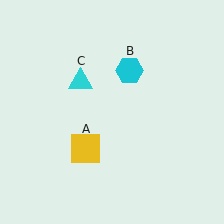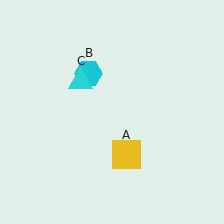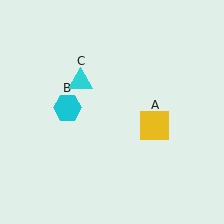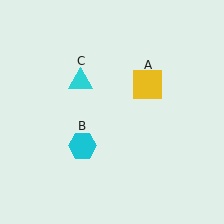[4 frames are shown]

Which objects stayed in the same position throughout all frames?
Cyan triangle (object C) remained stationary.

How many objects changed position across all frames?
2 objects changed position: yellow square (object A), cyan hexagon (object B).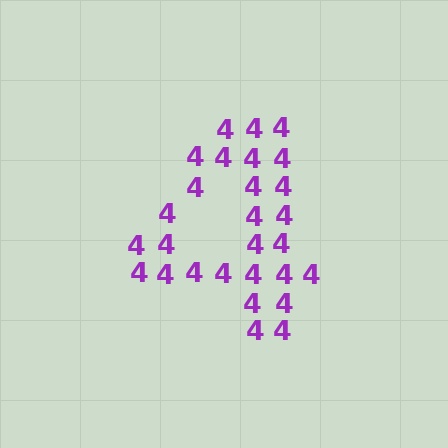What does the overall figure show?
The overall figure shows the digit 4.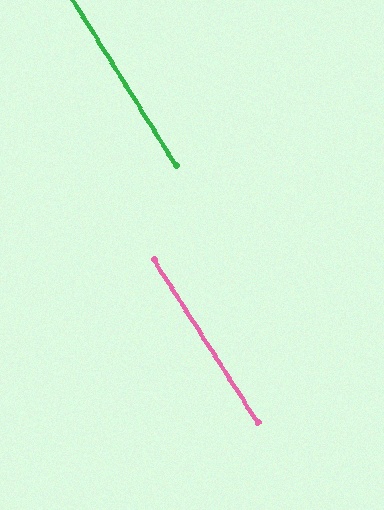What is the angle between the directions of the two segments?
Approximately 1 degree.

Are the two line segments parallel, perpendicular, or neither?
Parallel — their directions differ by only 1.0°.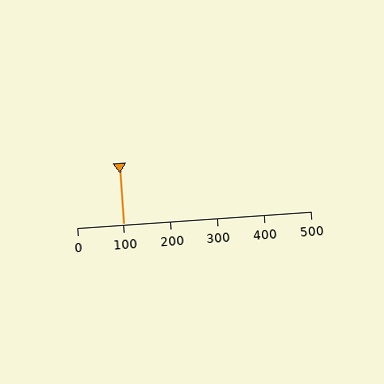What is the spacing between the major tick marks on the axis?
The major ticks are spaced 100 apart.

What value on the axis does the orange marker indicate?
The marker indicates approximately 100.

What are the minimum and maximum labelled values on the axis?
The axis runs from 0 to 500.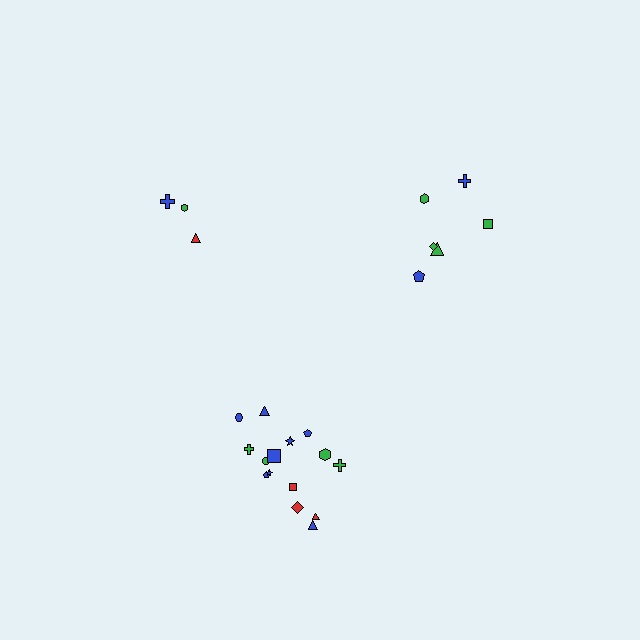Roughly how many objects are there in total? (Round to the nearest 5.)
Roughly 25 objects in total.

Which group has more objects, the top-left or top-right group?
The top-right group.